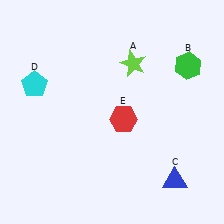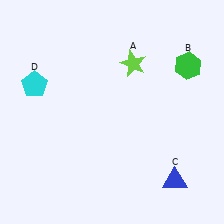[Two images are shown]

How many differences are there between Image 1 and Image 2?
There is 1 difference between the two images.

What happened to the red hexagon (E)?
The red hexagon (E) was removed in Image 2. It was in the bottom-right area of Image 1.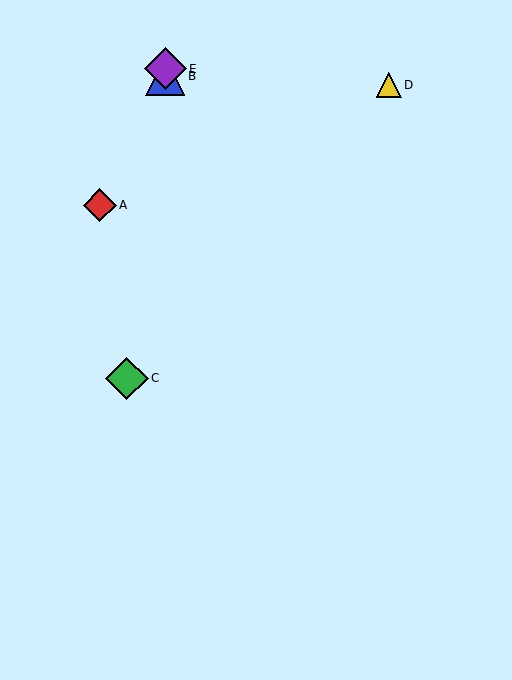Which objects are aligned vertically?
Objects B, E are aligned vertically.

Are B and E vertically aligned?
Yes, both are at x≈165.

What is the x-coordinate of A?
Object A is at x≈100.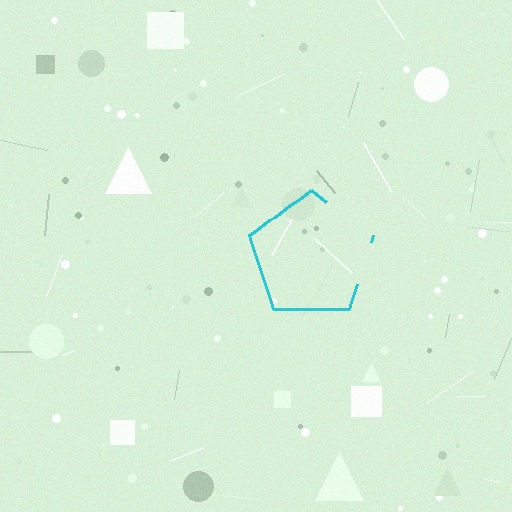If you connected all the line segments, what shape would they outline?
They would outline a pentagon.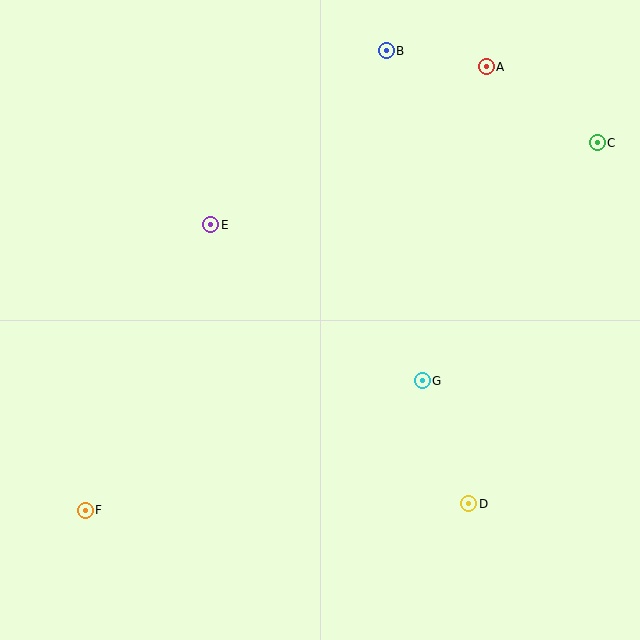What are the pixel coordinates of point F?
Point F is at (85, 510).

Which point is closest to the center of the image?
Point G at (422, 381) is closest to the center.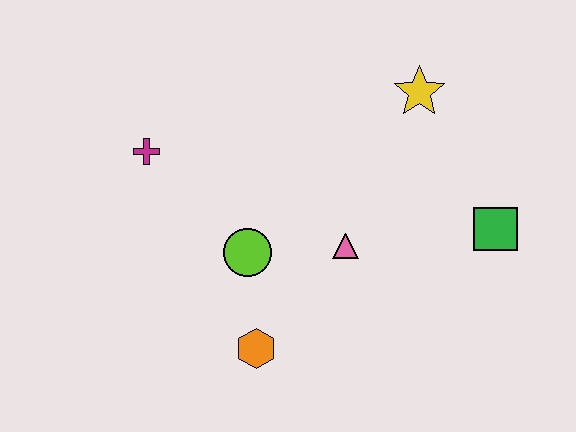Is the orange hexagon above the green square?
No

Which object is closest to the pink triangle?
The lime circle is closest to the pink triangle.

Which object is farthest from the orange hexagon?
The yellow star is farthest from the orange hexagon.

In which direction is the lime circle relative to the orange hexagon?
The lime circle is above the orange hexagon.